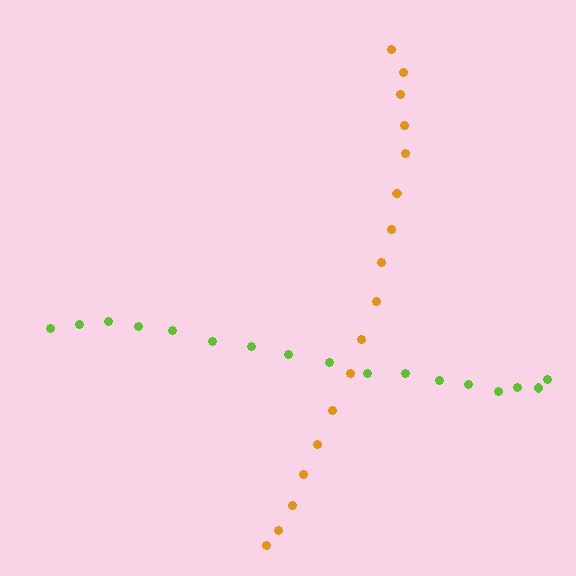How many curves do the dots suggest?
There are 2 distinct paths.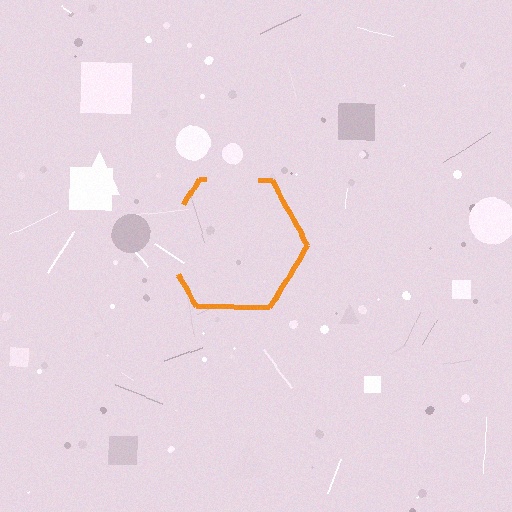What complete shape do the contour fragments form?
The contour fragments form a hexagon.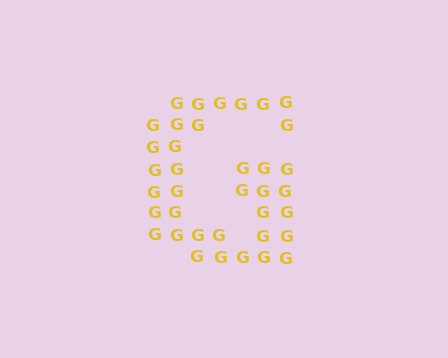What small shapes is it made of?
It is made of small letter G's.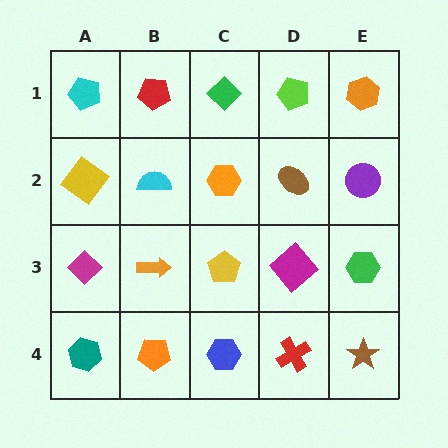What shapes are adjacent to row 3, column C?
An orange hexagon (row 2, column C), a blue hexagon (row 4, column C), an orange arrow (row 3, column B), a magenta diamond (row 3, column D).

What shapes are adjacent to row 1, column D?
A brown ellipse (row 2, column D), a green diamond (row 1, column C), an orange hexagon (row 1, column E).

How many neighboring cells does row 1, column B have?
3.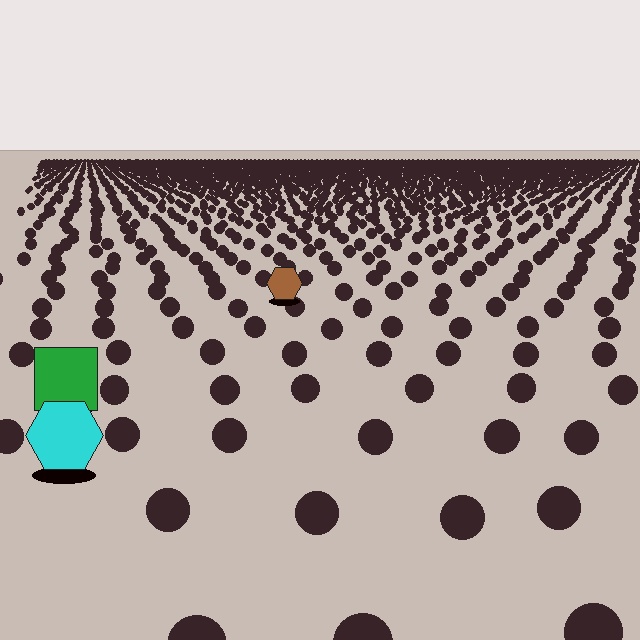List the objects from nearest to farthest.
From nearest to farthest: the cyan hexagon, the green square, the brown hexagon.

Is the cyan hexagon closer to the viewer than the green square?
Yes. The cyan hexagon is closer — you can tell from the texture gradient: the ground texture is coarser near it.